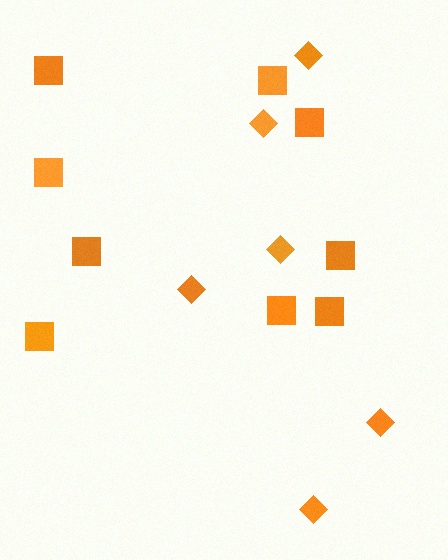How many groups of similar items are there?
There are 2 groups: one group of squares (9) and one group of diamonds (6).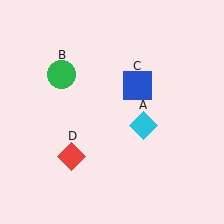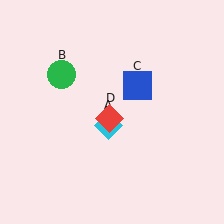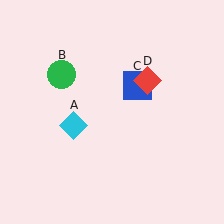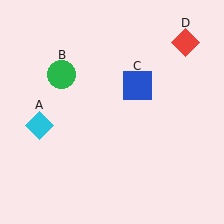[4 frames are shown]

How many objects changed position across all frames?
2 objects changed position: cyan diamond (object A), red diamond (object D).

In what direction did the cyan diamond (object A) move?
The cyan diamond (object A) moved left.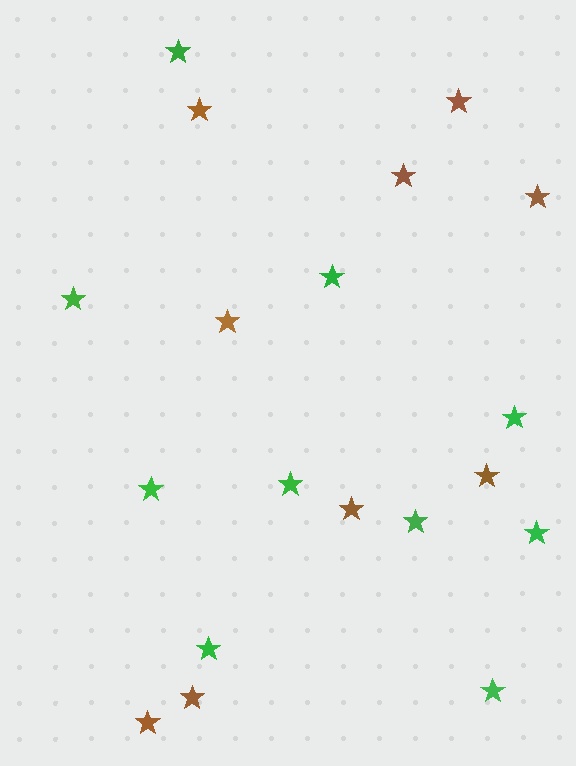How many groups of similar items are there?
There are 2 groups: one group of green stars (10) and one group of brown stars (9).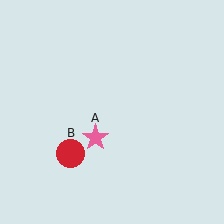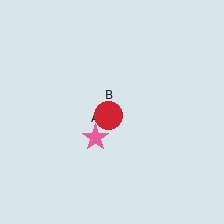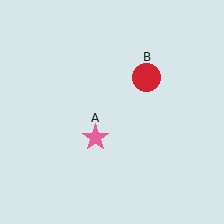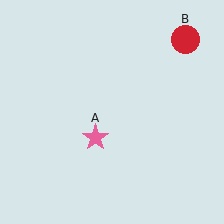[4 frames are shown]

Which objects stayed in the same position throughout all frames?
Pink star (object A) remained stationary.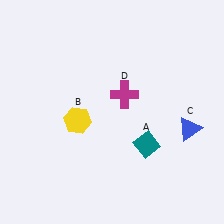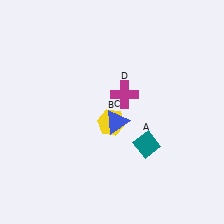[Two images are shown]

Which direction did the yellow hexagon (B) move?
The yellow hexagon (B) moved right.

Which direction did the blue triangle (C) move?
The blue triangle (C) moved left.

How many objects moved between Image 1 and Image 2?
2 objects moved between the two images.